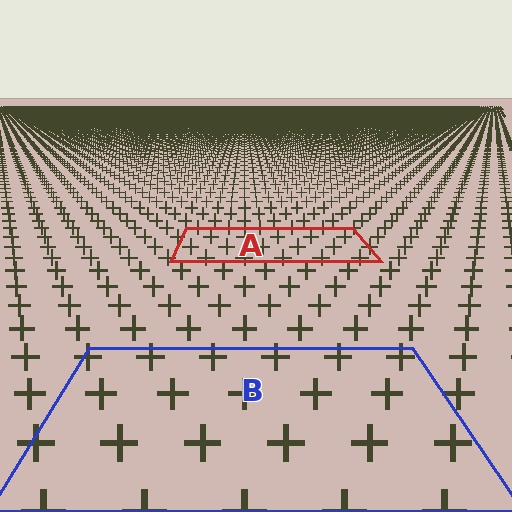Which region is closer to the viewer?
Region B is closer. The texture elements there are larger and more spread out.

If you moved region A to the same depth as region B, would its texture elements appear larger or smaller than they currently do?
They would appear larger. At a closer depth, the same texture elements are projected at a bigger on-screen size.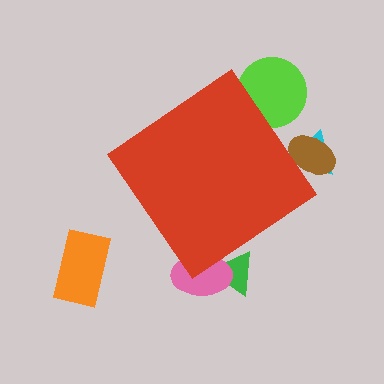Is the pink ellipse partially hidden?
Yes, the pink ellipse is partially hidden behind the red diamond.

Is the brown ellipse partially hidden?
Yes, the brown ellipse is partially hidden behind the red diamond.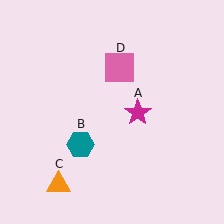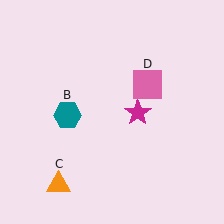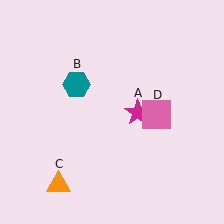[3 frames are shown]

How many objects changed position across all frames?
2 objects changed position: teal hexagon (object B), pink square (object D).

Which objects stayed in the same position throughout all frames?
Magenta star (object A) and orange triangle (object C) remained stationary.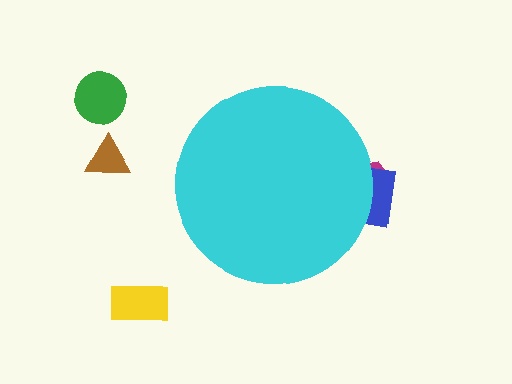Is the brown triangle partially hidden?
No, the brown triangle is fully visible.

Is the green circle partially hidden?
No, the green circle is fully visible.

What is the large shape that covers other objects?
A cyan circle.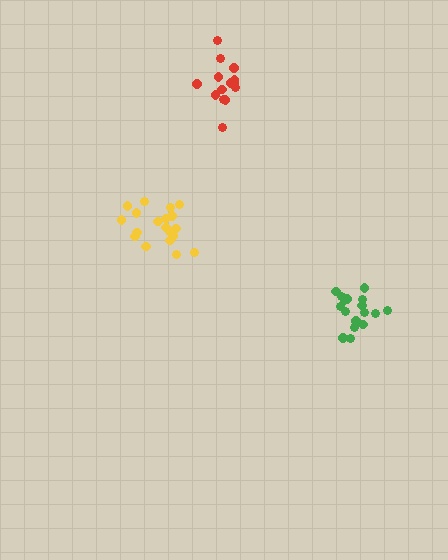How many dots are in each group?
Group 1: 14 dots, Group 2: 17 dots, Group 3: 19 dots (50 total).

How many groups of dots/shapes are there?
There are 3 groups.